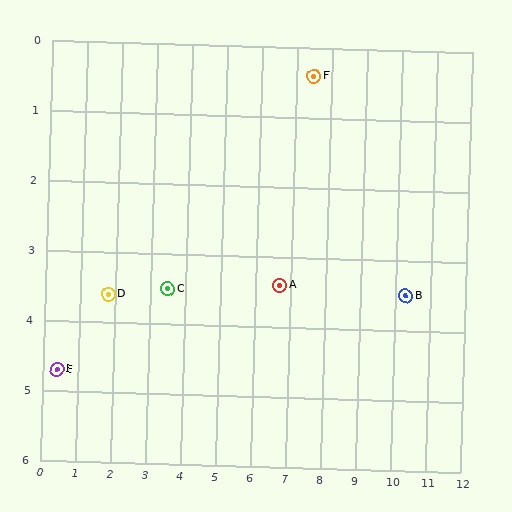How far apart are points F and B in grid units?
Points F and B are about 4.2 grid units apart.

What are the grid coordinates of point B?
Point B is at approximately (10.3, 3.5).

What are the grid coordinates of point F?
Point F is at approximately (7.5, 0.4).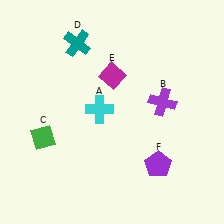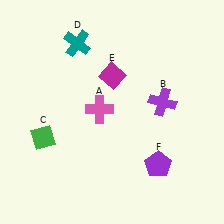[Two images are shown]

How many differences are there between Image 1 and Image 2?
There is 1 difference between the two images.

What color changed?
The cross (A) changed from cyan in Image 1 to pink in Image 2.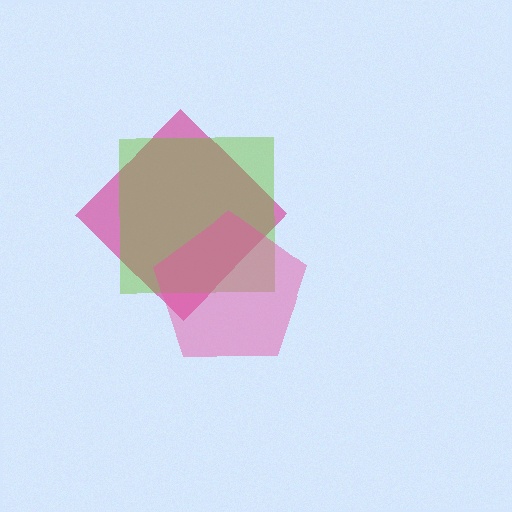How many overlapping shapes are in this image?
There are 3 overlapping shapes in the image.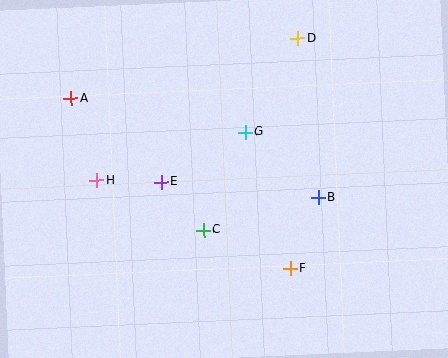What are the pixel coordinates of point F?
Point F is at (290, 268).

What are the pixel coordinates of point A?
Point A is at (71, 98).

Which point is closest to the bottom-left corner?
Point H is closest to the bottom-left corner.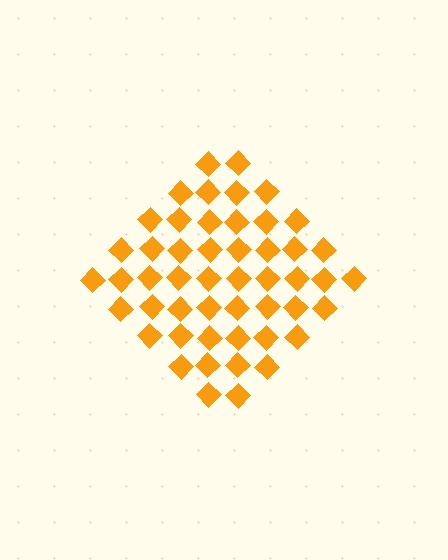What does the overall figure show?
The overall figure shows a diamond.